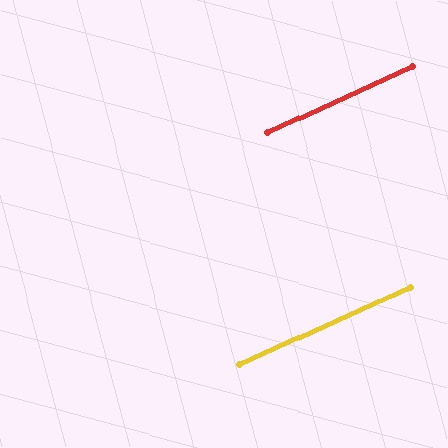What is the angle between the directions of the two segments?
Approximately 0 degrees.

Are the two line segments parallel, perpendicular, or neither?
Parallel — their directions differ by only 0.5°.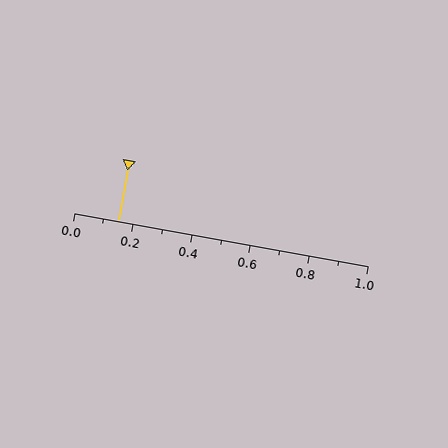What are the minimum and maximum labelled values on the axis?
The axis runs from 0.0 to 1.0.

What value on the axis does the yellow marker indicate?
The marker indicates approximately 0.15.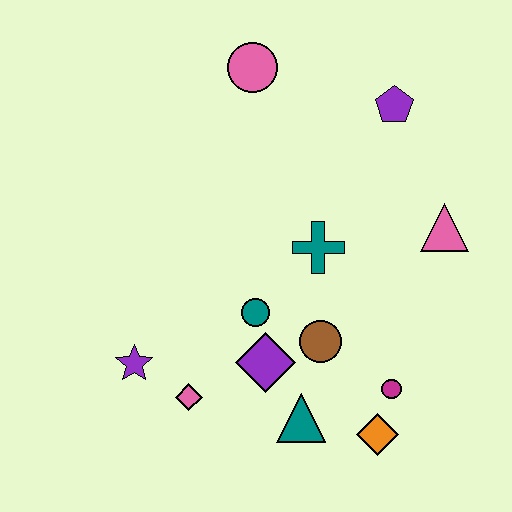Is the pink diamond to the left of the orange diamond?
Yes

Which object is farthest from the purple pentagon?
The purple star is farthest from the purple pentagon.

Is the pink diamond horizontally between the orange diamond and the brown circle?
No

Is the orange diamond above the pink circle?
No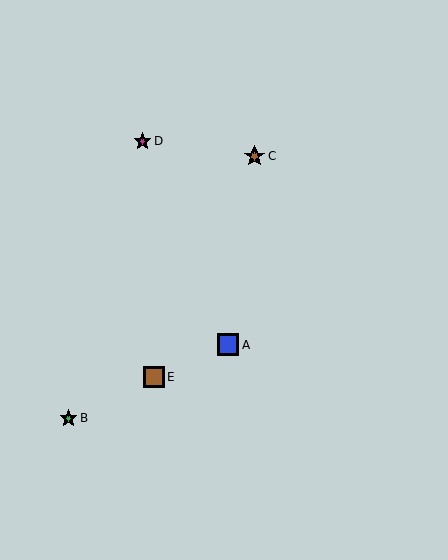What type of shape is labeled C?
Shape C is a brown star.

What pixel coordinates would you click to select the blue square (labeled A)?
Click at (228, 345) to select the blue square A.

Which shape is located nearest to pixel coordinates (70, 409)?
The green star (labeled B) at (69, 419) is nearest to that location.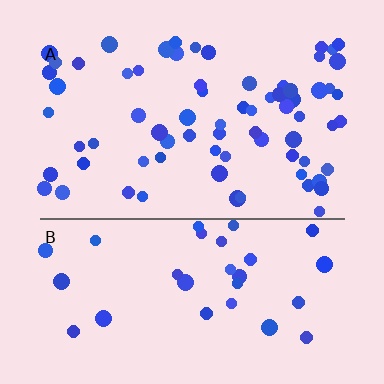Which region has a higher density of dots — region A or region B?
A (the top).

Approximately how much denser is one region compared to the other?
Approximately 2.2× — region A over region B.